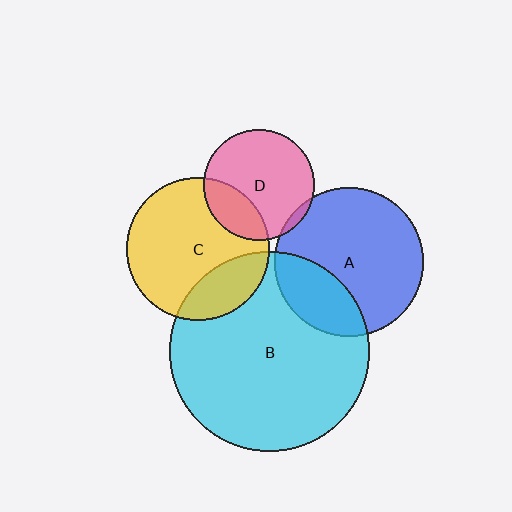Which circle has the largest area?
Circle B (cyan).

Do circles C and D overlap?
Yes.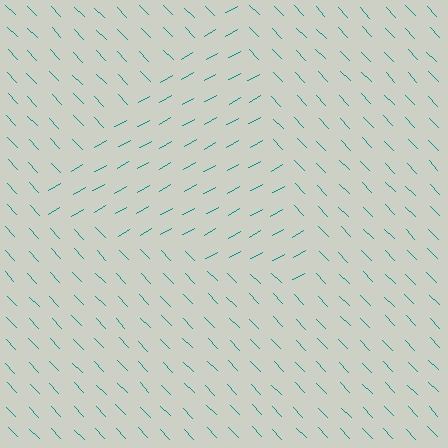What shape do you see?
I see a triangle.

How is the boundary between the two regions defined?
The boundary is defined purely by a change in line orientation (approximately 76 degrees difference). All lines are the same color and thickness.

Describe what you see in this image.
The image is filled with small teal line segments. A triangle region in the image has lines oriented differently from the surrounding lines, creating a visible texture boundary.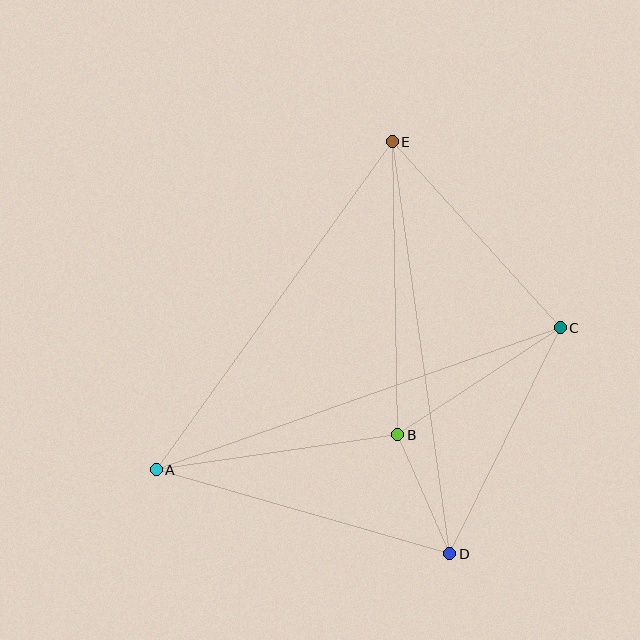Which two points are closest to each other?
Points B and D are closest to each other.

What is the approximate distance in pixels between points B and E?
The distance between B and E is approximately 293 pixels.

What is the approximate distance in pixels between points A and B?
The distance between A and B is approximately 244 pixels.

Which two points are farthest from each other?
Points A and C are farthest from each other.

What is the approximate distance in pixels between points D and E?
The distance between D and E is approximately 416 pixels.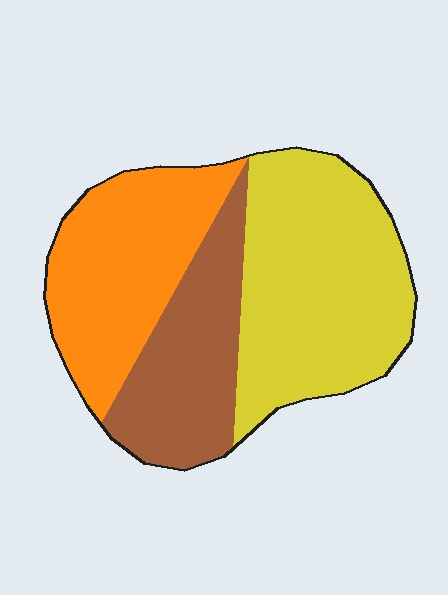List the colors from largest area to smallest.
From largest to smallest: yellow, orange, brown.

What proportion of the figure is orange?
Orange takes up about one third (1/3) of the figure.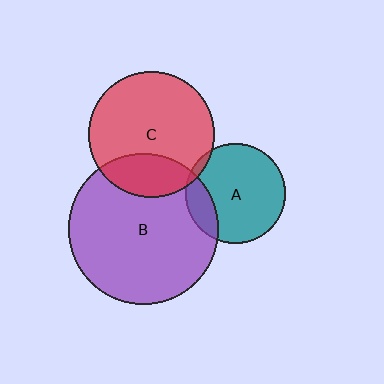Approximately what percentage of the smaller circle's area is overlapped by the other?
Approximately 25%.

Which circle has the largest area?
Circle B (purple).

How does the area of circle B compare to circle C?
Approximately 1.4 times.